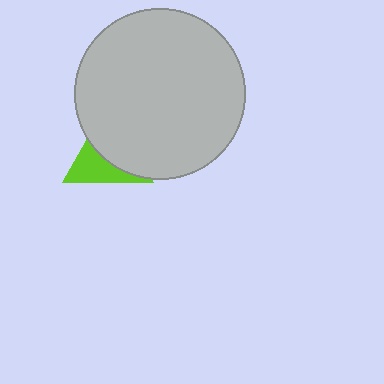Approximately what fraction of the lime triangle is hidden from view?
Roughly 55% of the lime triangle is hidden behind the light gray circle.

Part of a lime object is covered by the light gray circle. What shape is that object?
It is a triangle.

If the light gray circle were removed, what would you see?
You would see the complete lime triangle.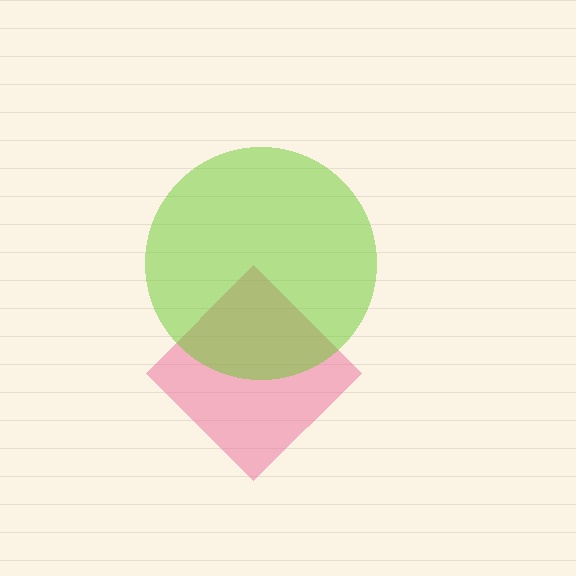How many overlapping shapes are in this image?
There are 2 overlapping shapes in the image.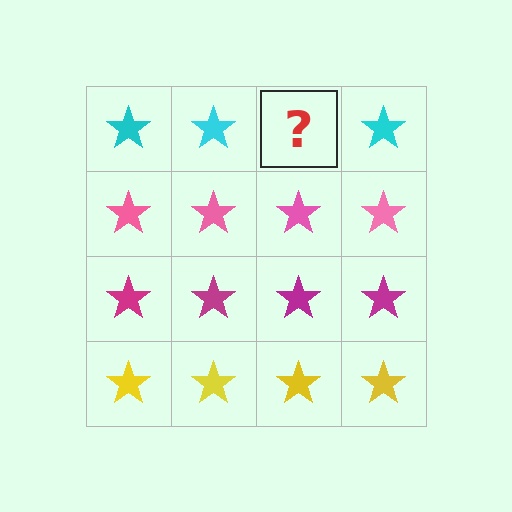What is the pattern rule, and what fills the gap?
The rule is that each row has a consistent color. The gap should be filled with a cyan star.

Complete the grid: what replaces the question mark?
The question mark should be replaced with a cyan star.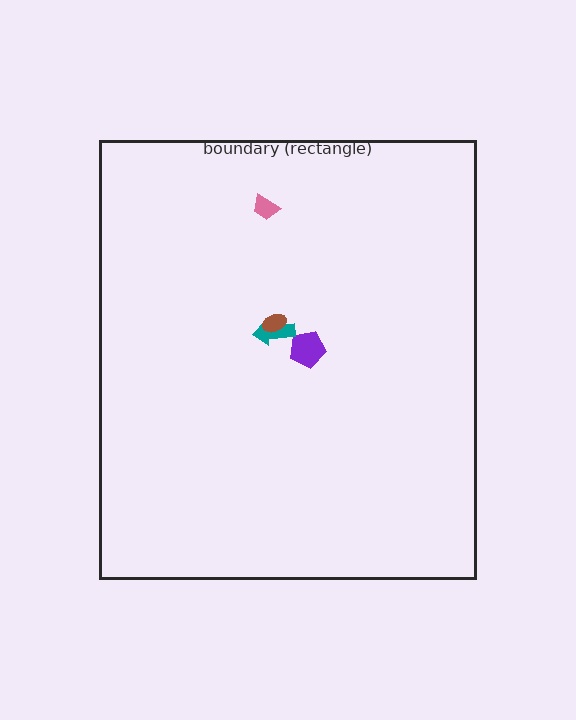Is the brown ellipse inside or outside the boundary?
Inside.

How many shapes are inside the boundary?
4 inside, 0 outside.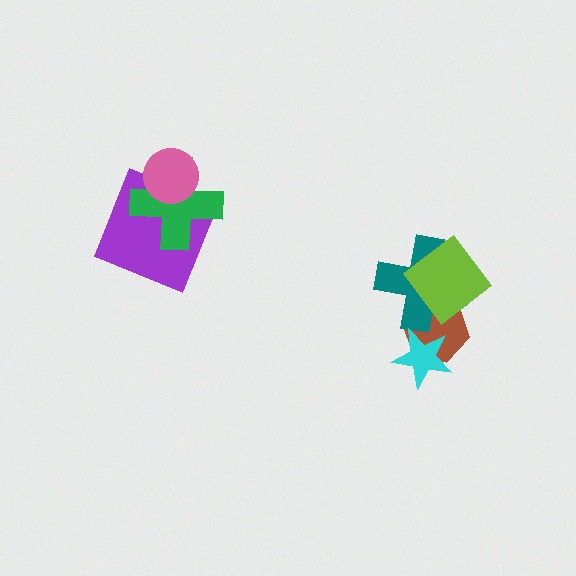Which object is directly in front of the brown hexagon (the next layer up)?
The teal cross is directly in front of the brown hexagon.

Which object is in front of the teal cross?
The lime diamond is in front of the teal cross.